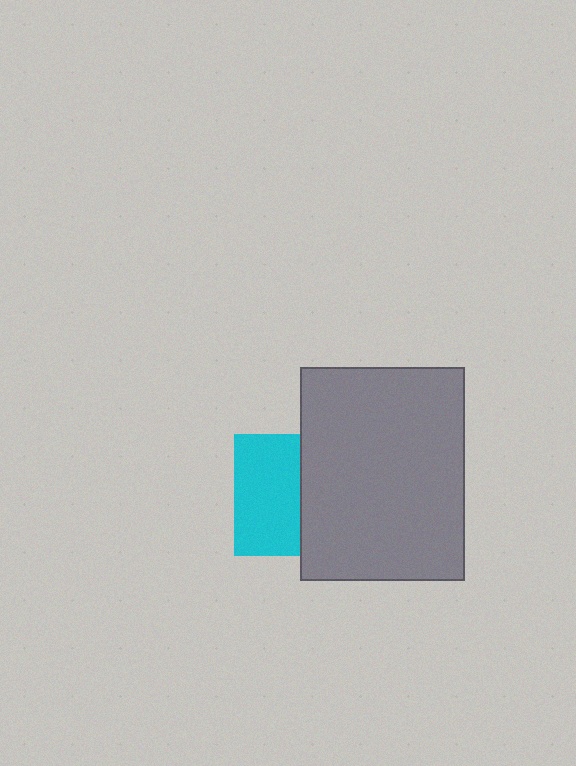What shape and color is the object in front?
The object in front is a gray rectangle.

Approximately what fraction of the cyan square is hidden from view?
Roughly 47% of the cyan square is hidden behind the gray rectangle.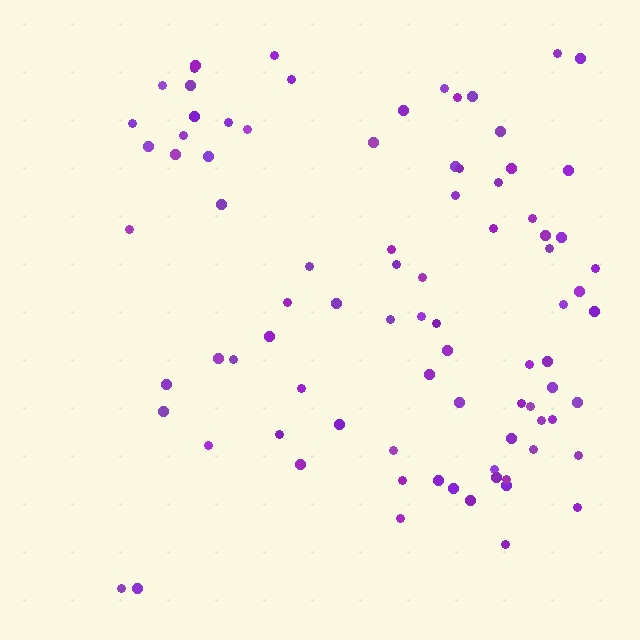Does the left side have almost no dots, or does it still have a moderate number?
Still a moderate number, just noticeably fewer than the right.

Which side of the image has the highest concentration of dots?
The right.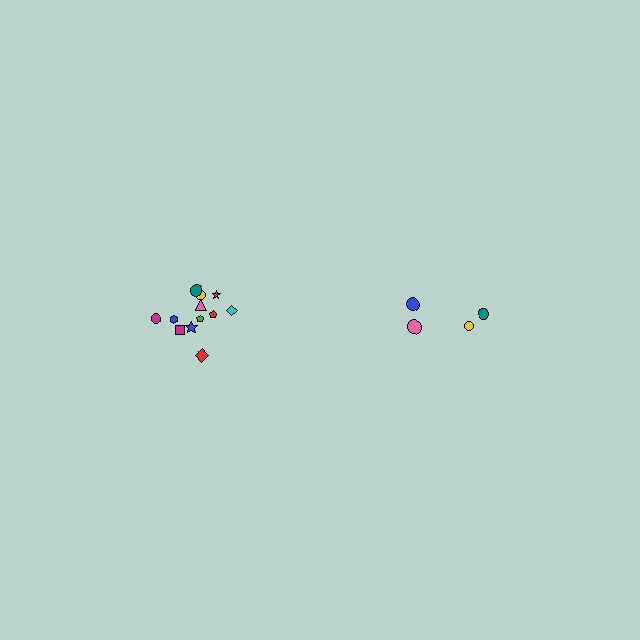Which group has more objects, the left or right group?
The left group.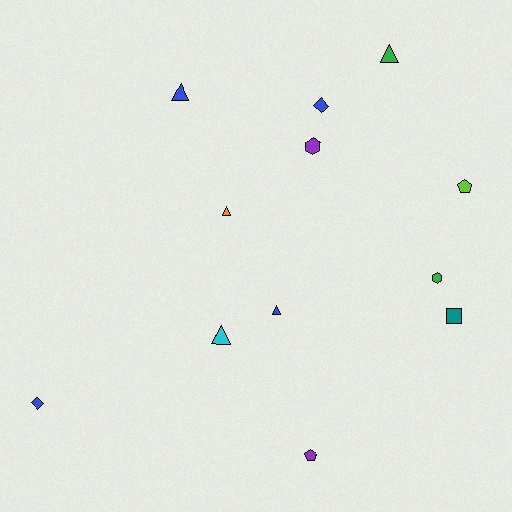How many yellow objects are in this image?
There are no yellow objects.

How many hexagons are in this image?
There are 2 hexagons.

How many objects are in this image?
There are 12 objects.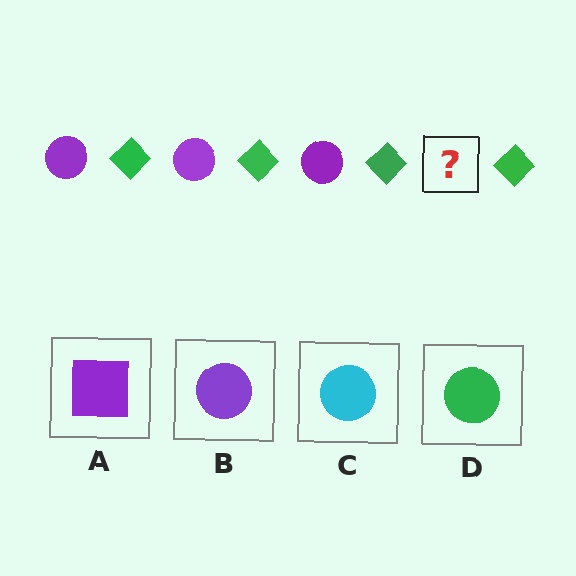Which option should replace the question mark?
Option B.